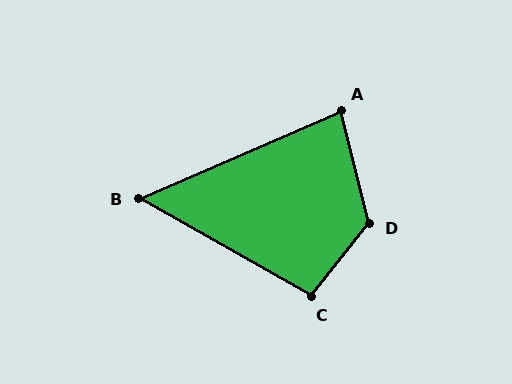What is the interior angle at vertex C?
Approximately 99 degrees (obtuse).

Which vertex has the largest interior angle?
D, at approximately 127 degrees.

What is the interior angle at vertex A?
Approximately 81 degrees (acute).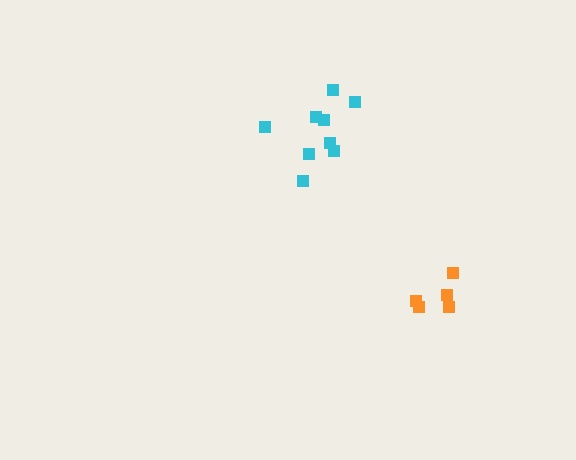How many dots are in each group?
Group 1: 9 dots, Group 2: 5 dots (14 total).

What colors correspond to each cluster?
The clusters are colored: cyan, orange.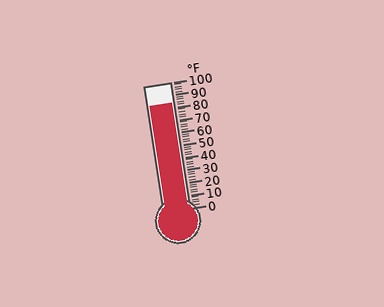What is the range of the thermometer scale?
The thermometer scale ranges from 0°F to 100°F.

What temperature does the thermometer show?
The thermometer shows approximately 84°F.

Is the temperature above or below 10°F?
The temperature is above 10°F.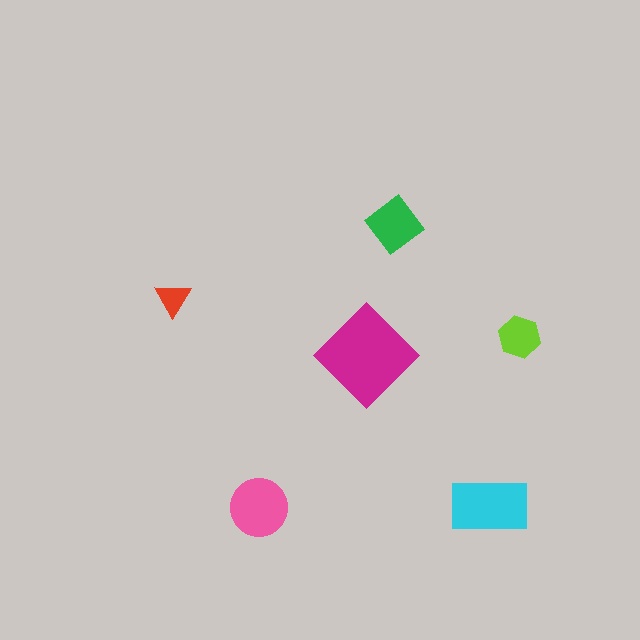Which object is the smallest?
The red triangle.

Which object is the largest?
The magenta diamond.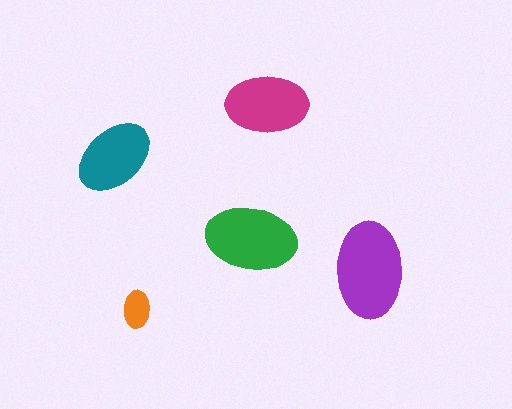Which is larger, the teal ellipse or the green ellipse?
The green one.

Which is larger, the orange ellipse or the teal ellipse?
The teal one.